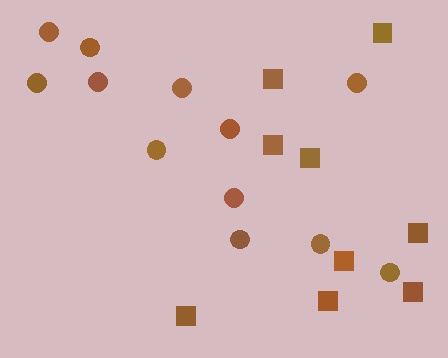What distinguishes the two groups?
There are 2 groups: one group of circles (12) and one group of squares (9).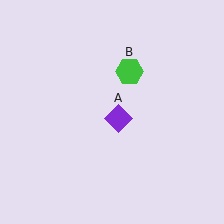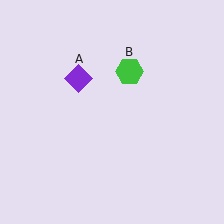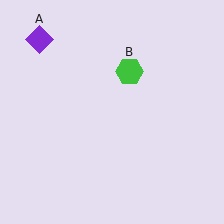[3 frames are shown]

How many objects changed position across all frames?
1 object changed position: purple diamond (object A).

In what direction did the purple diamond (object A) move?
The purple diamond (object A) moved up and to the left.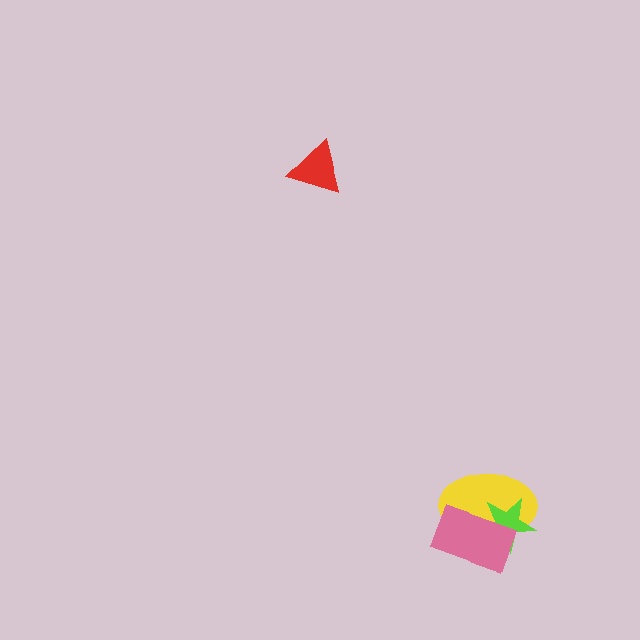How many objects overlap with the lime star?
2 objects overlap with the lime star.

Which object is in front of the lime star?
The pink rectangle is in front of the lime star.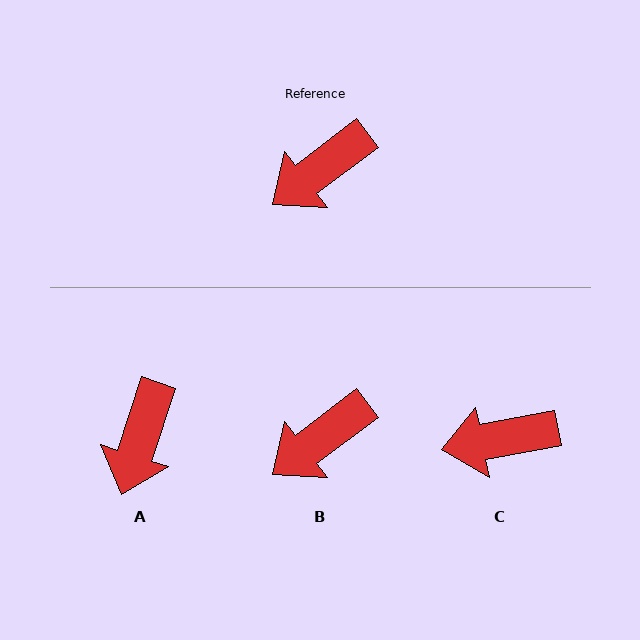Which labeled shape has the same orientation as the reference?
B.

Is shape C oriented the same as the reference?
No, it is off by about 26 degrees.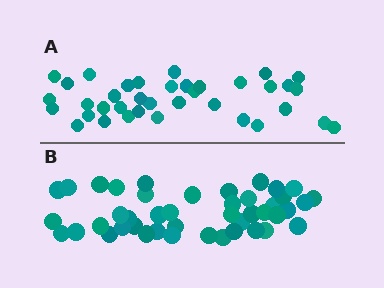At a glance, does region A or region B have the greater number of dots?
Region B (the bottom region) has more dots.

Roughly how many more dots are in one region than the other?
Region B has roughly 8 or so more dots than region A.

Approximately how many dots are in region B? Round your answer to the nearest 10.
About 40 dots. (The exact count is 44, which rounds to 40.)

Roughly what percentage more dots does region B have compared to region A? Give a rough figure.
About 20% more.